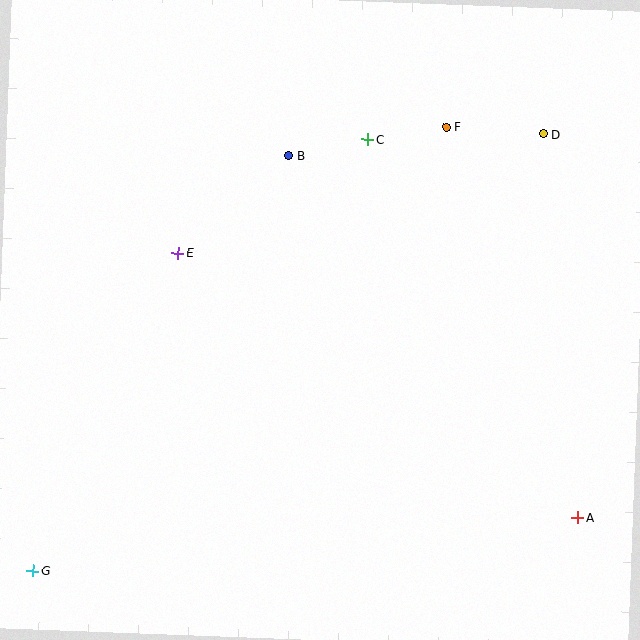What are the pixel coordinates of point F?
Point F is at (447, 127).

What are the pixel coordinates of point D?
Point D is at (543, 134).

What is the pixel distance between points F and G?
The distance between F and G is 607 pixels.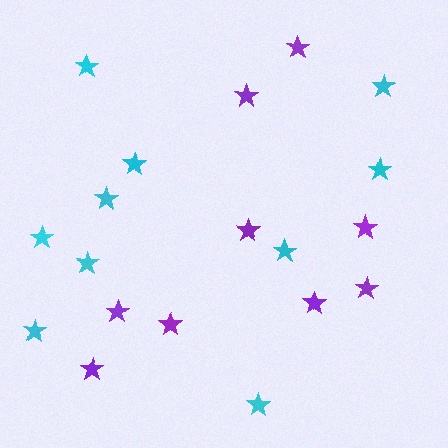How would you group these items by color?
There are 2 groups: one group of purple stars (9) and one group of cyan stars (10).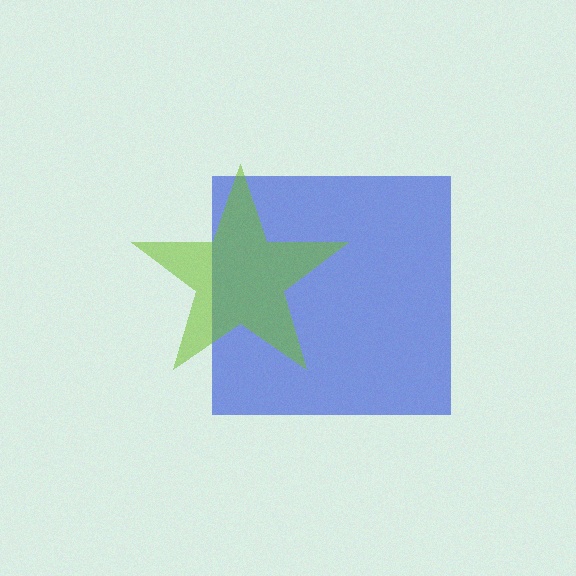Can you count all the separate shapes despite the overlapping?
Yes, there are 2 separate shapes.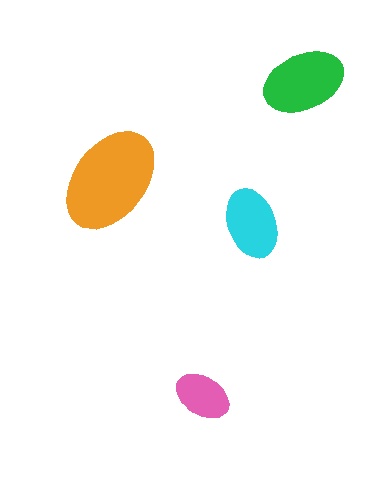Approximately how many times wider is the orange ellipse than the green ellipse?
About 1.5 times wider.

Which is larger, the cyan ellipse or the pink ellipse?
The cyan one.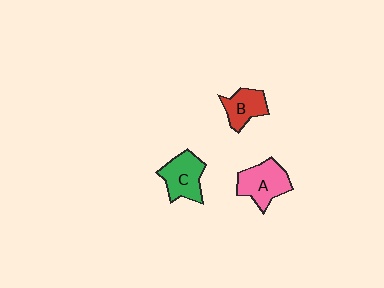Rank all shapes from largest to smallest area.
From largest to smallest: A (pink), C (green), B (red).